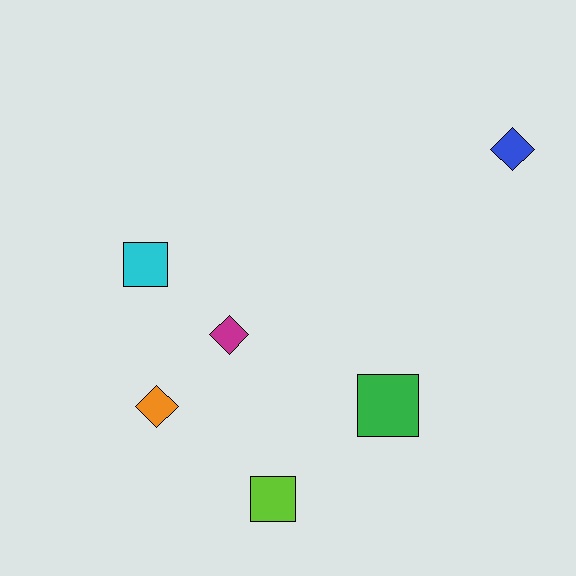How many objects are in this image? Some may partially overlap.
There are 6 objects.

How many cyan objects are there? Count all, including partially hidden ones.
There is 1 cyan object.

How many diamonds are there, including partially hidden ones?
There are 3 diamonds.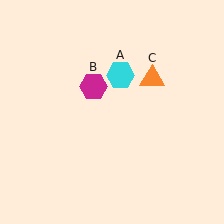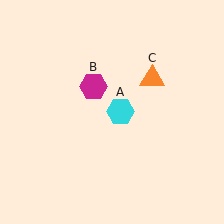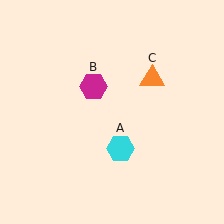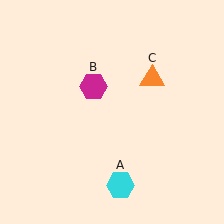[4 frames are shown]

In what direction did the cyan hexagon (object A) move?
The cyan hexagon (object A) moved down.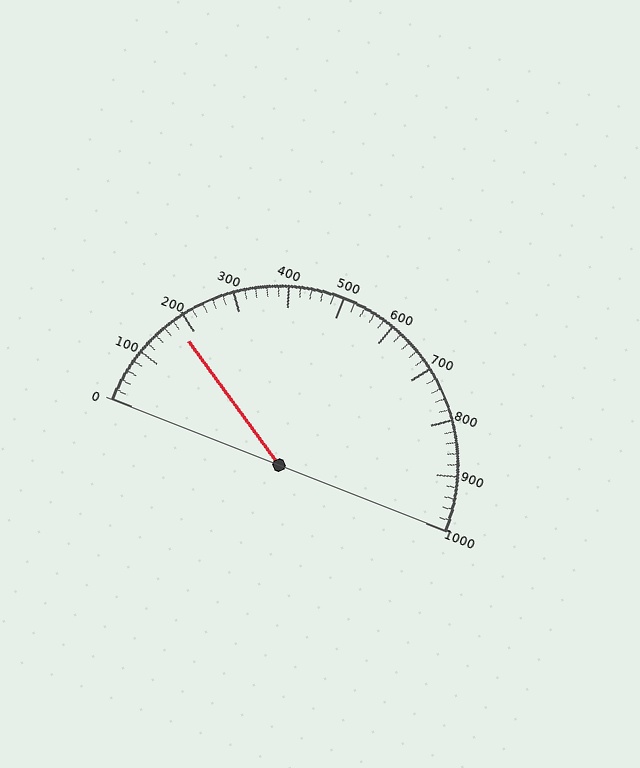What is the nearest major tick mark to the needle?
The nearest major tick mark is 200.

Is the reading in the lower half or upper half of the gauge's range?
The reading is in the lower half of the range (0 to 1000).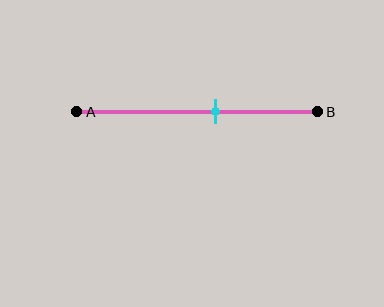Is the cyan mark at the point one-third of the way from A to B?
No, the mark is at about 55% from A, not at the 33% one-third point.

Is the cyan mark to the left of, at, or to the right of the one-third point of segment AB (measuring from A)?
The cyan mark is to the right of the one-third point of segment AB.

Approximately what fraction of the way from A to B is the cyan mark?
The cyan mark is approximately 55% of the way from A to B.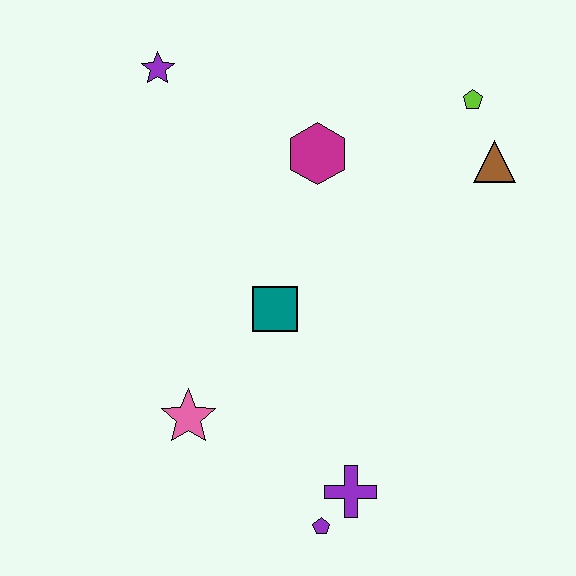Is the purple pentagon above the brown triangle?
No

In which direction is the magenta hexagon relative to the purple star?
The magenta hexagon is to the right of the purple star.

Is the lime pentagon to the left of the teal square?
No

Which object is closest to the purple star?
The magenta hexagon is closest to the purple star.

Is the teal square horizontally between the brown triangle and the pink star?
Yes